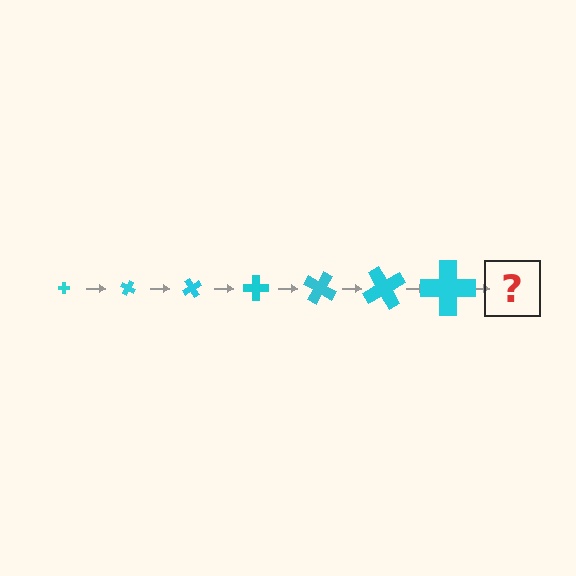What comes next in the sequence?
The next element should be a cross, larger than the previous one and rotated 210 degrees from the start.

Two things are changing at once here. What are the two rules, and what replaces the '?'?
The two rules are that the cross grows larger each step and it rotates 30 degrees each step. The '?' should be a cross, larger than the previous one and rotated 210 degrees from the start.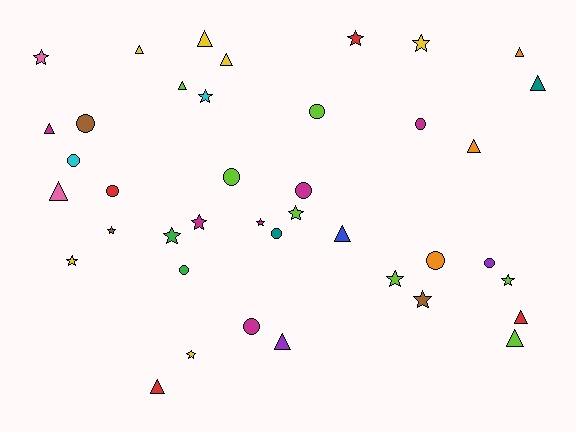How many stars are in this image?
There are 14 stars.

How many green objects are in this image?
There are 2 green objects.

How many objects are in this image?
There are 40 objects.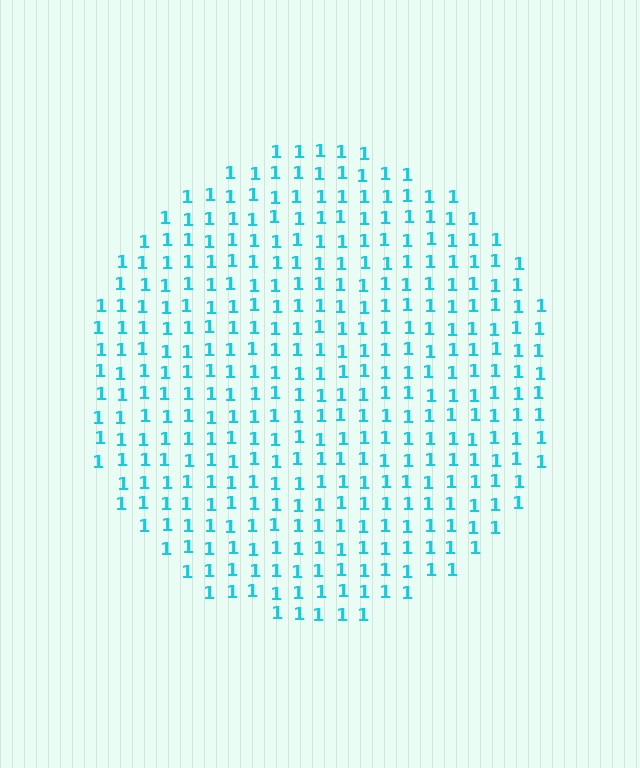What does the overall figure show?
The overall figure shows a circle.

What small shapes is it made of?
It is made of small digit 1's.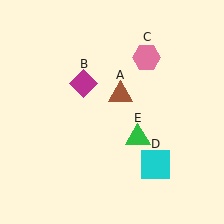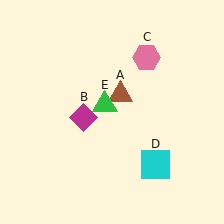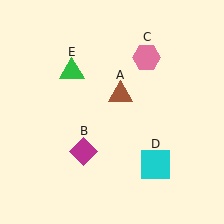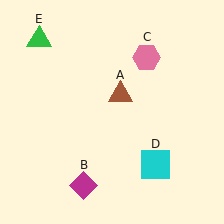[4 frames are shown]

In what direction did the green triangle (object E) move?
The green triangle (object E) moved up and to the left.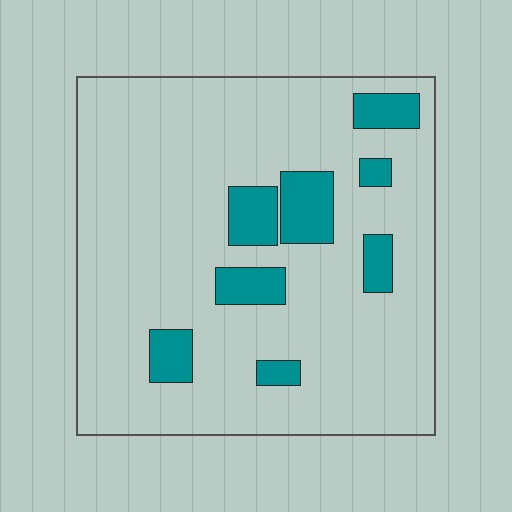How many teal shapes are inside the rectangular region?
8.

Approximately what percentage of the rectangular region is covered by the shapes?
Approximately 15%.